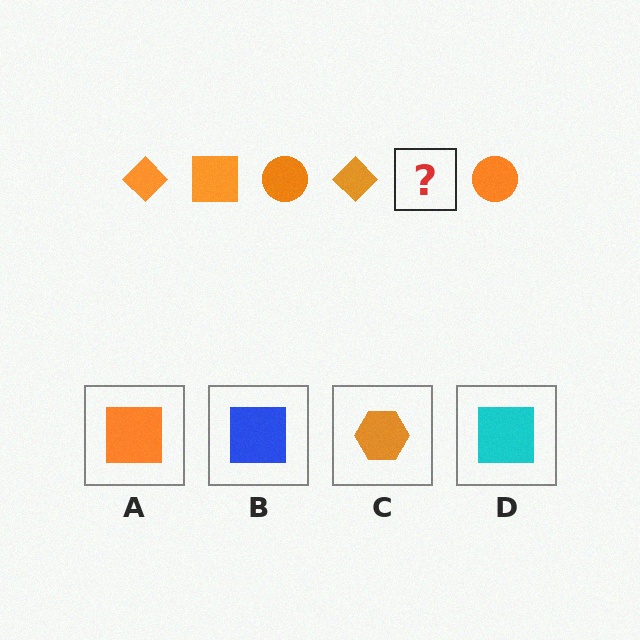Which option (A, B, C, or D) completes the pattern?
A.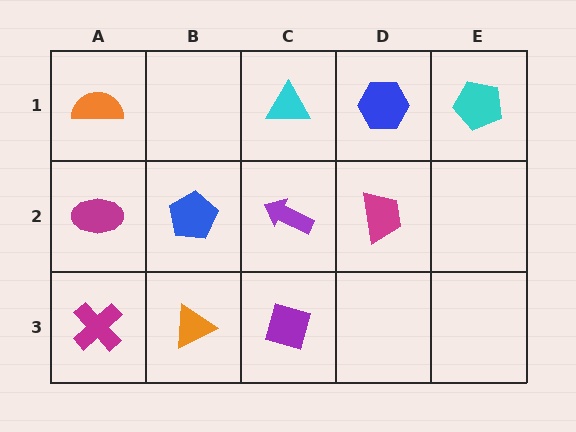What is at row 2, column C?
A purple arrow.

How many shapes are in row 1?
4 shapes.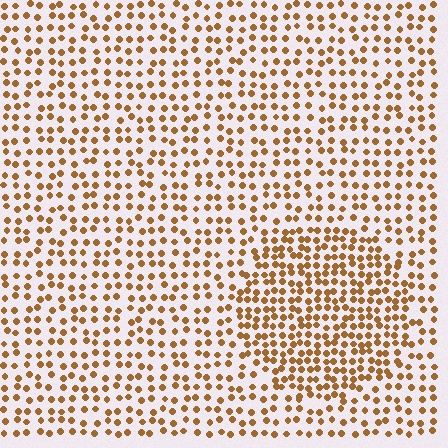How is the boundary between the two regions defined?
The boundary is defined by a change in element density (approximately 1.7x ratio). All elements are the same color, size, and shape.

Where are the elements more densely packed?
The elements are more densely packed inside the circle boundary.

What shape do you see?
I see a circle.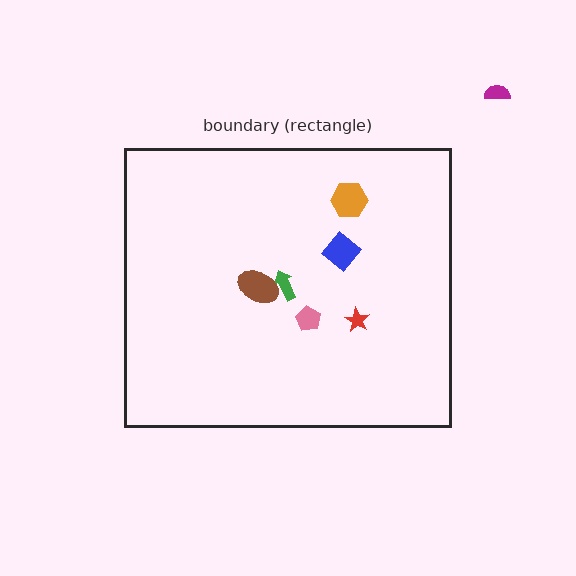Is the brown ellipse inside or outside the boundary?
Inside.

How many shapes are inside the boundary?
6 inside, 1 outside.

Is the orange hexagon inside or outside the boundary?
Inside.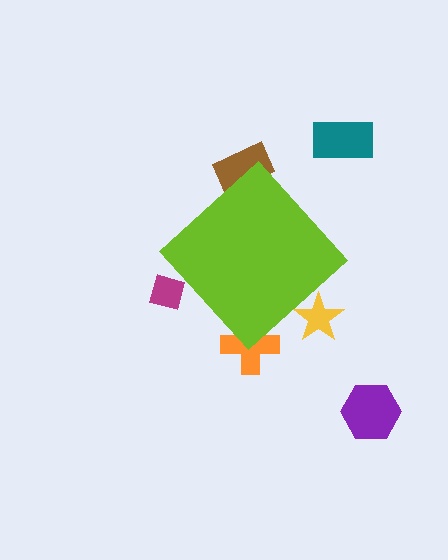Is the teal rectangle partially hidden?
No, the teal rectangle is fully visible.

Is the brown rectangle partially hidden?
Yes, the brown rectangle is partially hidden behind the lime diamond.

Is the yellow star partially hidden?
Yes, the yellow star is partially hidden behind the lime diamond.